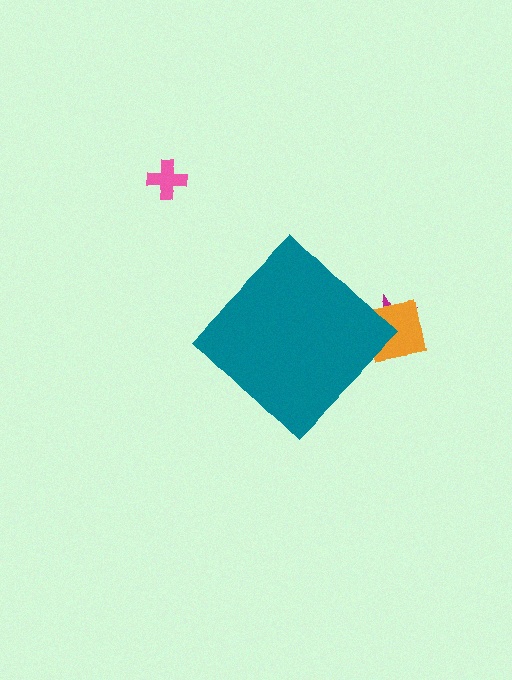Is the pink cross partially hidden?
No, the pink cross is fully visible.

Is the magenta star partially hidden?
Yes, the magenta star is partially hidden behind the teal diamond.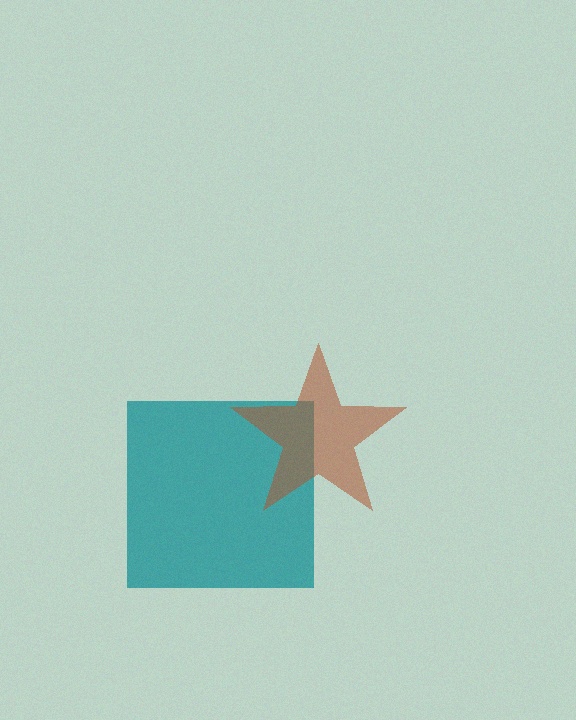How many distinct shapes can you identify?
There are 2 distinct shapes: a teal square, a brown star.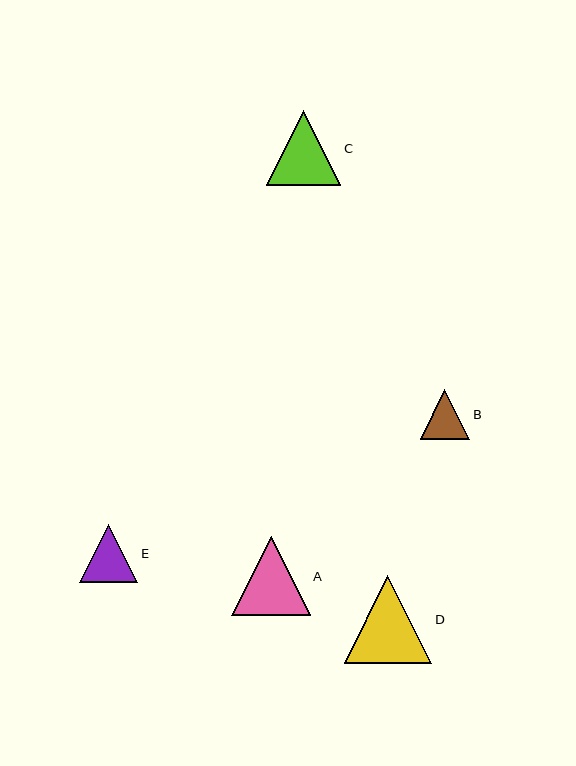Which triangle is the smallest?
Triangle B is the smallest with a size of approximately 50 pixels.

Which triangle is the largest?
Triangle D is the largest with a size of approximately 87 pixels.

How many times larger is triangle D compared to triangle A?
Triangle D is approximately 1.1 times the size of triangle A.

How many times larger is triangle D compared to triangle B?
Triangle D is approximately 1.8 times the size of triangle B.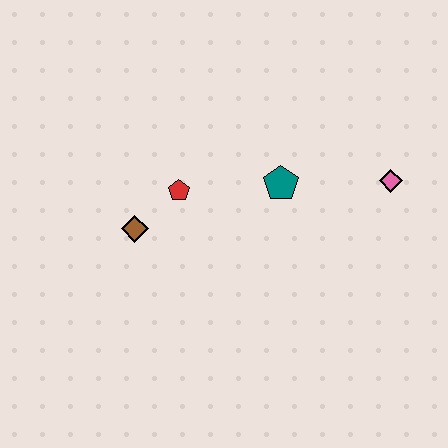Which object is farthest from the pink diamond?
The brown diamond is farthest from the pink diamond.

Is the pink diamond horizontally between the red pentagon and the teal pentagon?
No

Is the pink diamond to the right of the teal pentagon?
Yes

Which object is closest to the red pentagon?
The brown diamond is closest to the red pentagon.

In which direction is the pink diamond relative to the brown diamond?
The pink diamond is to the right of the brown diamond.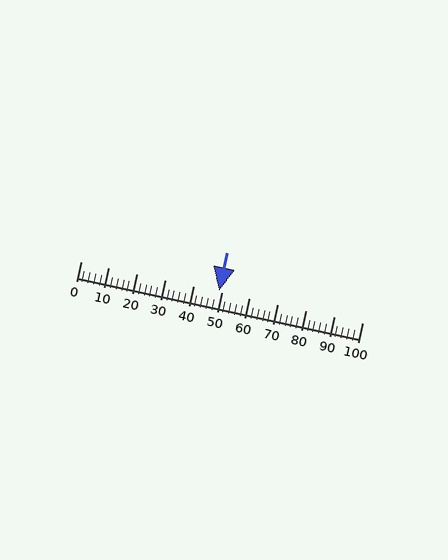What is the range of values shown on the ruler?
The ruler shows values from 0 to 100.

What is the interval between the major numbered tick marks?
The major tick marks are spaced 10 units apart.